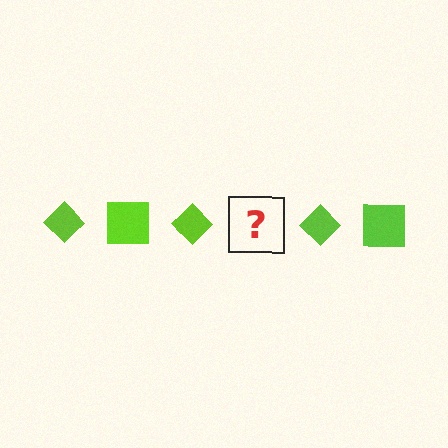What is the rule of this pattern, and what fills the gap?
The rule is that the pattern cycles through diamond, square shapes in lime. The gap should be filled with a lime square.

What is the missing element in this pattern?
The missing element is a lime square.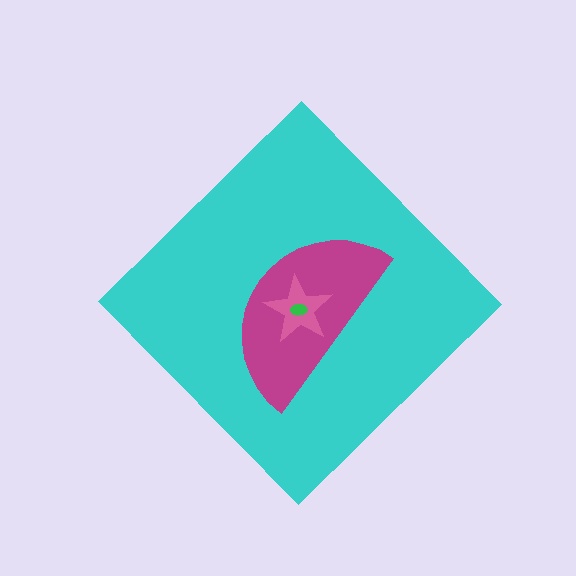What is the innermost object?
The green ellipse.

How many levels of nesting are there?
4.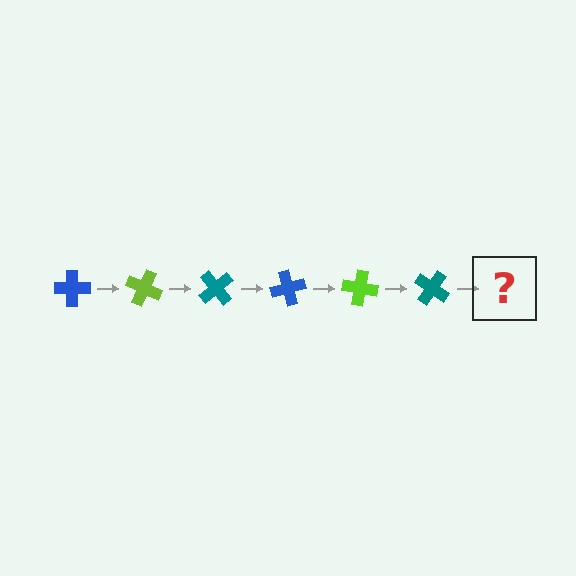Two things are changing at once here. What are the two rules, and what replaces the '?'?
The two rules are that it rotates 25 degrees each step and the color cycles through blue, lime, and teal. The '?' should be a blue cross, rotated 150 degrees from the start.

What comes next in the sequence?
The next element should be a blue cross, rotated 150 degrees from the start.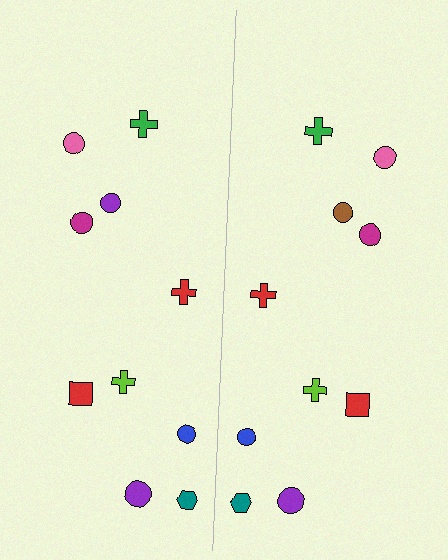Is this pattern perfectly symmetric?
No, the pattern is not perfectly symmetric. The brown circle on the right side breaks the symmetry — its mirror counterpart is purple.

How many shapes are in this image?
There are 20 shapes in this image.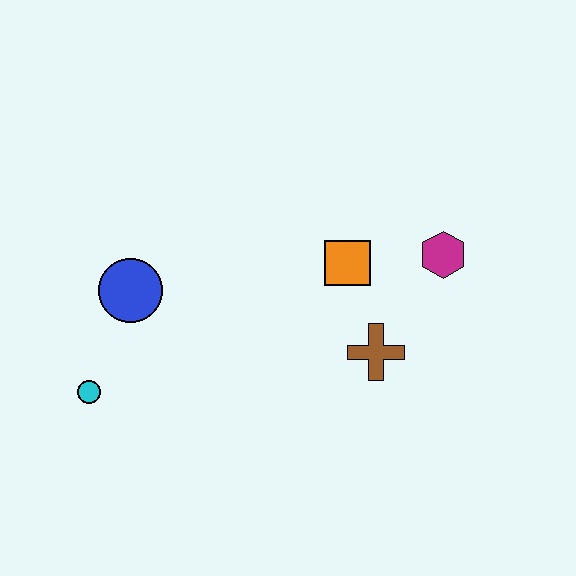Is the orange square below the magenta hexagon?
Yes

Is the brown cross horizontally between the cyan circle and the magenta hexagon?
Yes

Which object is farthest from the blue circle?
The magenta hexagon is farthest from the blue circle.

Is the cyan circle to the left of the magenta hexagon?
Yes